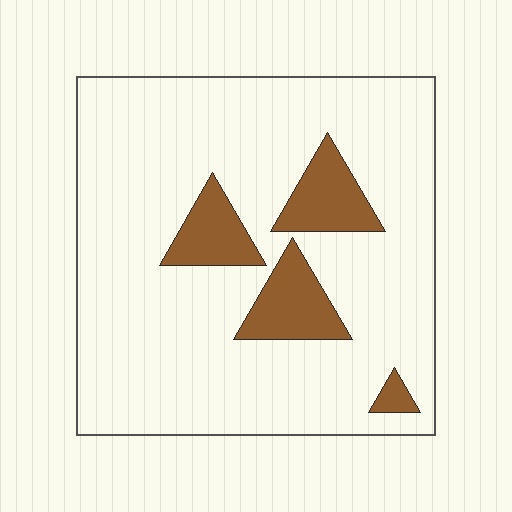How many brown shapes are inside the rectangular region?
4.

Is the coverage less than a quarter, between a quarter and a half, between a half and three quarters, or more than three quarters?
Less than a quarter.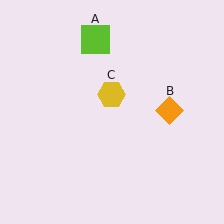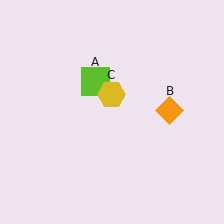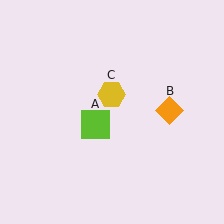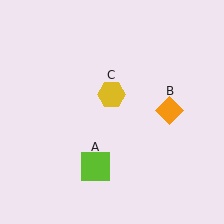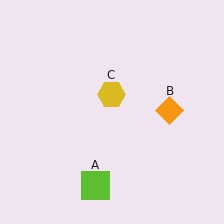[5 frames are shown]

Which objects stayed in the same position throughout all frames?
Orange diamond (object B) and yellow hexagon (object C) remained stationary.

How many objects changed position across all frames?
1 object changed position: lime square (object A).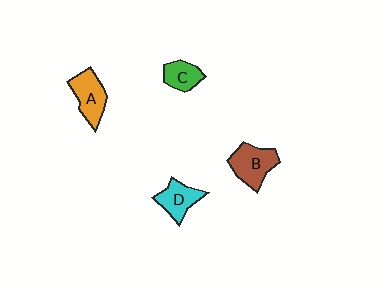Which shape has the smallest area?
Shape C (green).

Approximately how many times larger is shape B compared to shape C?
Approximately 1.6 times.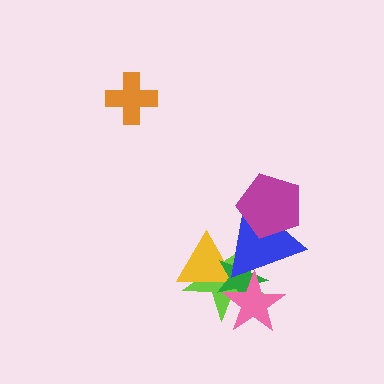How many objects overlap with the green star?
4 objects overlap with the green star.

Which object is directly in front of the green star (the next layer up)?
The blue triangle is directly in front of the green star.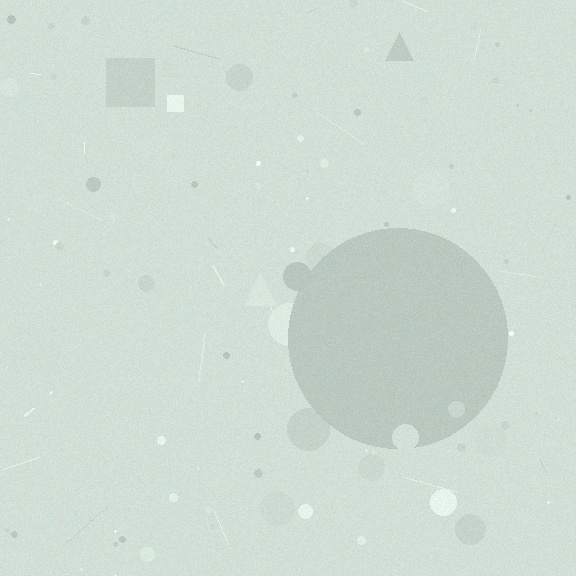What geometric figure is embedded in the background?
A circle is embedded in the background.